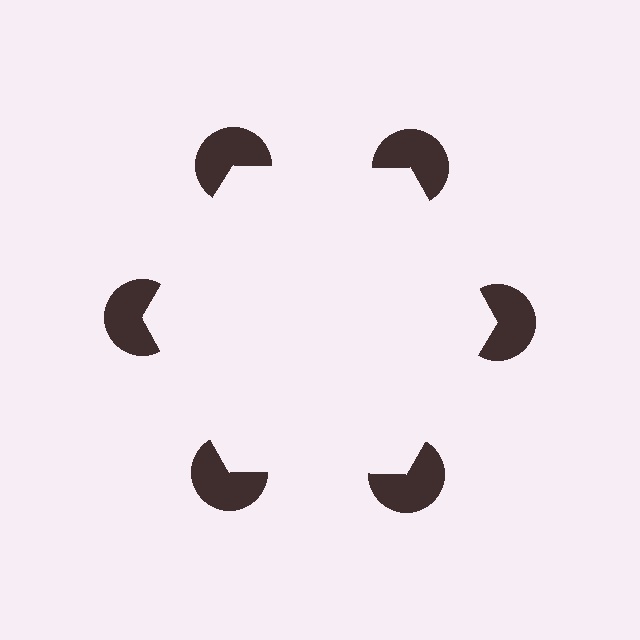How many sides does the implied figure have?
6 sides.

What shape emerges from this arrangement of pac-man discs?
An illusory hexagon — its edges are inferred from the aligned wedge cuts in the pac-man discs, not physically drawn.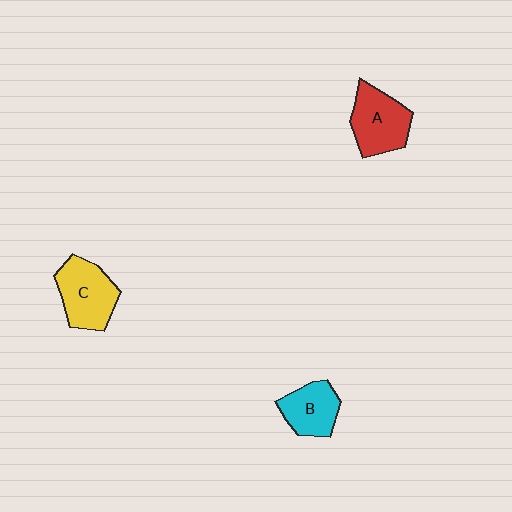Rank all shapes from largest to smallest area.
From largest to smallest: C (yellow), A (red), B (cyan).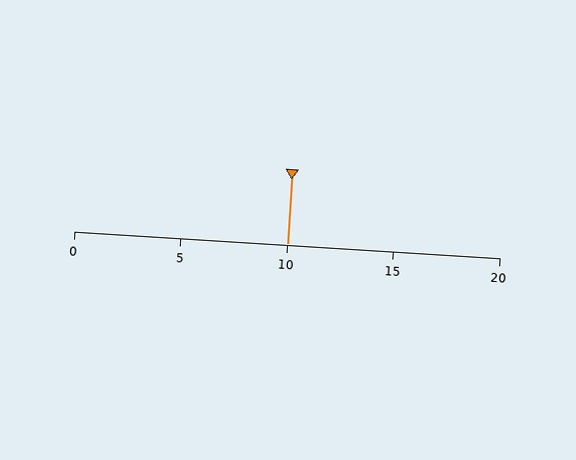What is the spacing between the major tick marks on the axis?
The major ticks are spaced 5 apart.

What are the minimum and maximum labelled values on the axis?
The axis runs from 0 to 20.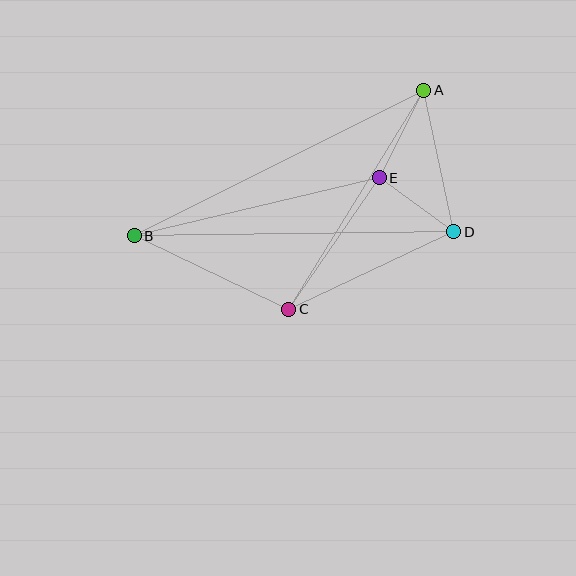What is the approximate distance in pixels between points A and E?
The distance between A and E is approximately 98 pixels.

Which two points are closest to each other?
Points D and E are closest to each other.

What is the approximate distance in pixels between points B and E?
The distance between B and E is approximately 252 pixels.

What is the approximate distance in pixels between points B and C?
The distance between B and C is approximately 171 pixels.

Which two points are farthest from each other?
Points A and B are farthest from each other.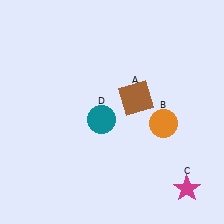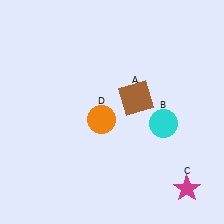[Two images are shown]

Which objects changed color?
B changed from orange to cyan. D changed from teal to orange.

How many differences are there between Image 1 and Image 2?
There are 2 differences between the two images.